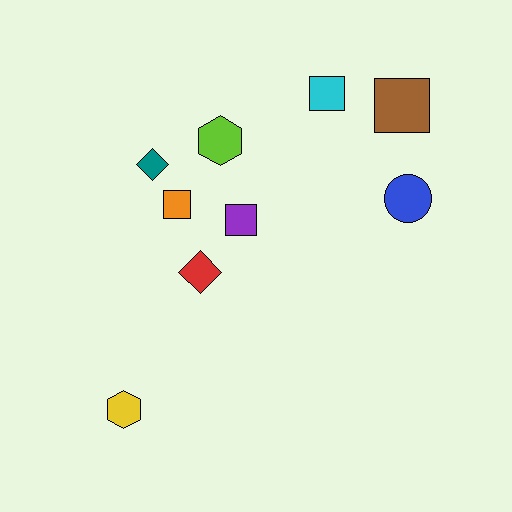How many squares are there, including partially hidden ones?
There are 4 squares.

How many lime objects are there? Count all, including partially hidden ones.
There is 1 lime object.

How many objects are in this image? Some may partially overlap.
There are 9 objects.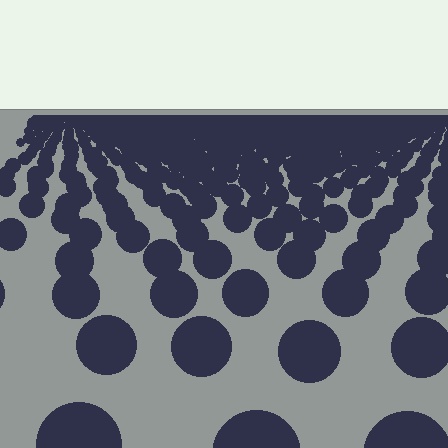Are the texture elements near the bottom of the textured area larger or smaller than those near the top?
Larger. Near the bottom, elements are closer to the viewer and appear at a bigger on-screen size.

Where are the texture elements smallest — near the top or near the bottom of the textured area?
Near the top.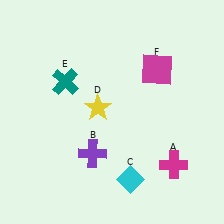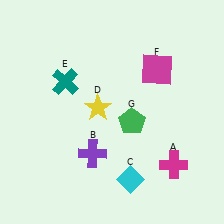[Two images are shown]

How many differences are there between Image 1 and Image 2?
There is 1 difference between the two images.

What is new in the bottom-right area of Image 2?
A green pentagon (G) was added in the bottom-right area of Image 2.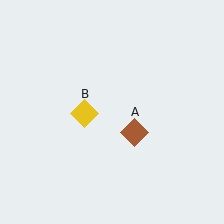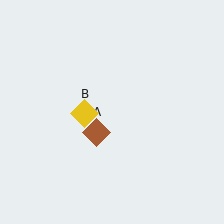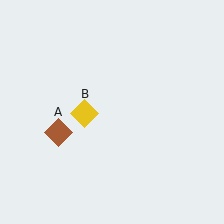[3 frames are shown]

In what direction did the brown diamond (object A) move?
The brown diamond (object A) moved left.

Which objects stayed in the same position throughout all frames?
Yellow diamond (object B) remained stationary.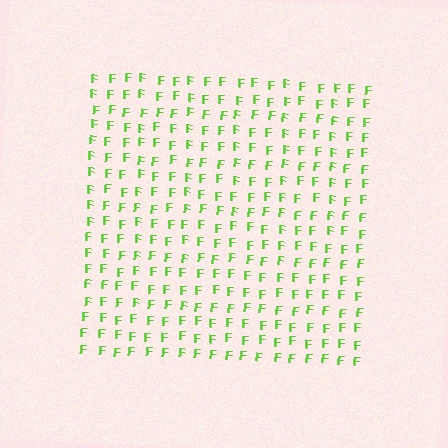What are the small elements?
The small elements are letter F's.